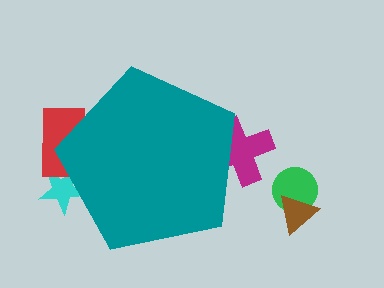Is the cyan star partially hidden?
Yes, the cyan star is partially hidden behind the teal pentagon.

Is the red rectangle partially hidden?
Yes, the red rectangle is partially hidden behind the teal pentagon.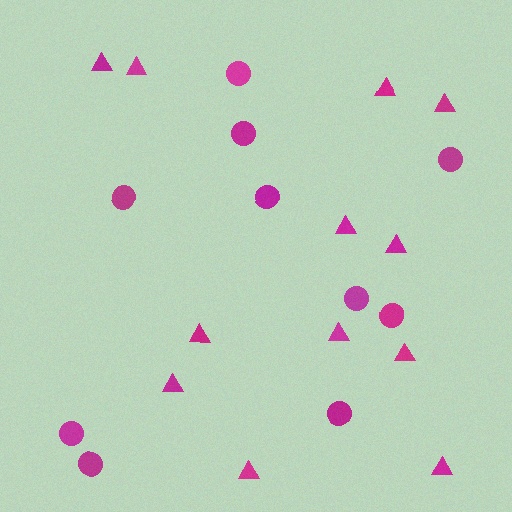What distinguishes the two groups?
There are 2 groups: one group of circles (10) and one group of triangles (12).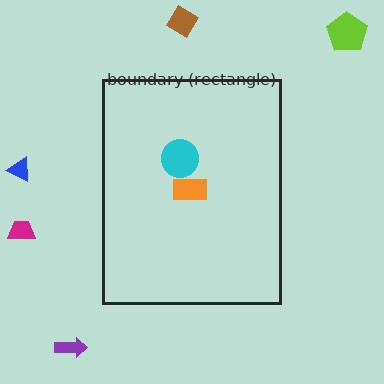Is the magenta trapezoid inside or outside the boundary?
Outside.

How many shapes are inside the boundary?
2 inside, 5 outside.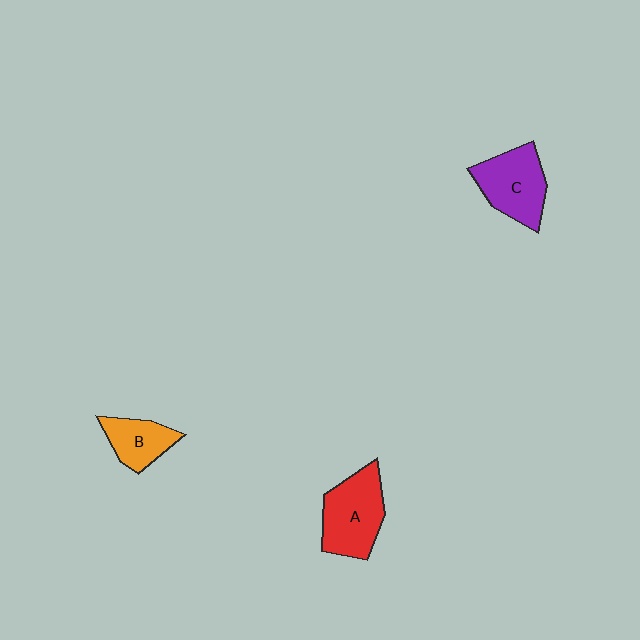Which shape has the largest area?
Shape A (red).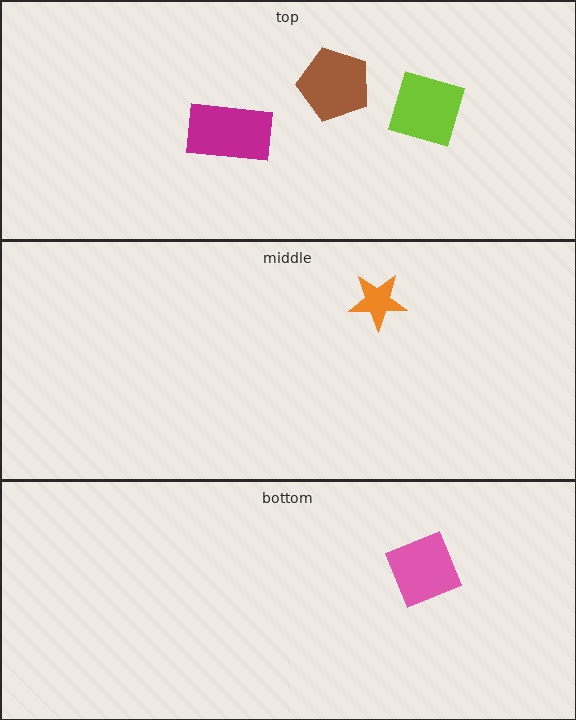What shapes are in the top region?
The brown pentagon, the magenta rectangle, the lime square.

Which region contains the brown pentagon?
The top region.